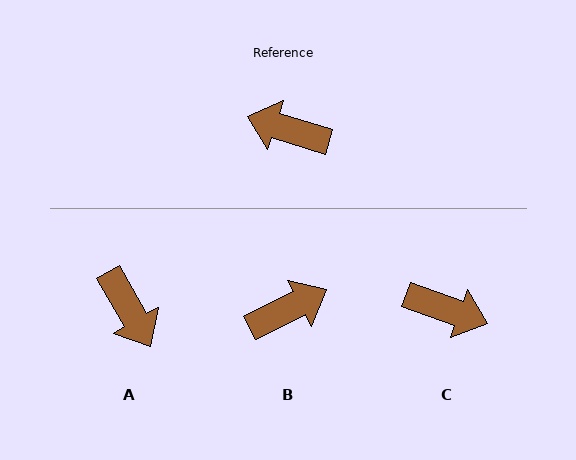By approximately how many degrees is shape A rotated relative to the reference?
Approximately 137 degrees counter-clockwise.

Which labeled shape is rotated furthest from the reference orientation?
C, about 178 degrees away.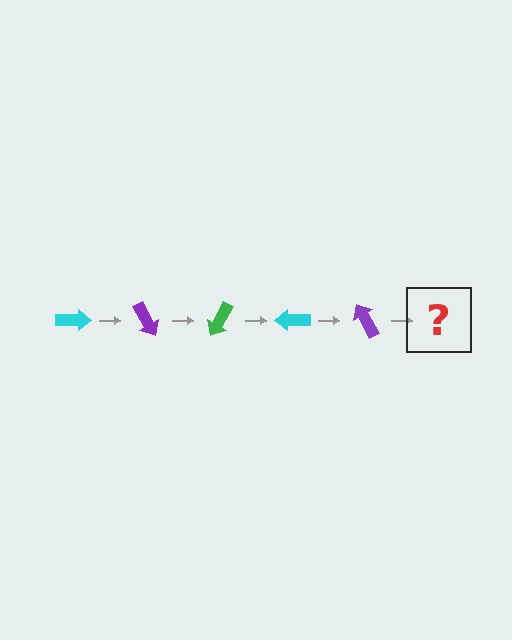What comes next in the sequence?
The next element should be a green arrow, rotated 300 degrees from the start.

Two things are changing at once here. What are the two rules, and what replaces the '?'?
The two rules are that it rotates 60 degrees each step and the color cycles through cyan, purple, and green. The '?' should be a green arrow, rotated 300 degrees from the start.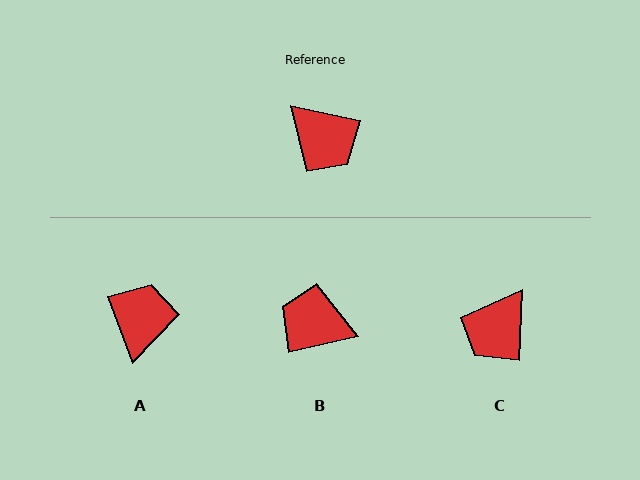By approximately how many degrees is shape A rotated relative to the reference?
Approximately 122 degrees counter-clockwise.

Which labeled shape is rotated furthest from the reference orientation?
B, about 155 degrees away.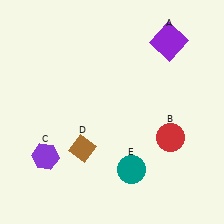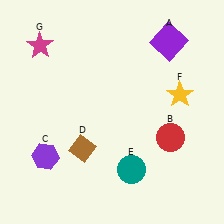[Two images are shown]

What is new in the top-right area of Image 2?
A yellow star (F) was added in the top-right area of Image 2.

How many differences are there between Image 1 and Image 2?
There are 2 differences between the two images.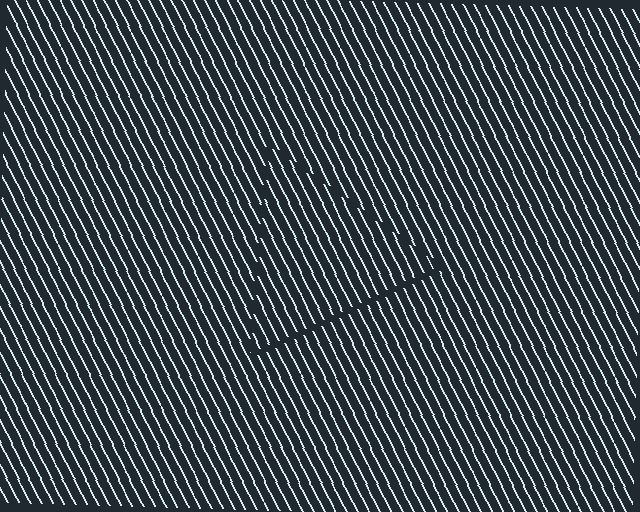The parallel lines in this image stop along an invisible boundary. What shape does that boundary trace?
An illusory triangle. The interior of the shape contains the same grating, shifted by half a period — the contour is defined by the phase discontinuity where line-ends from the inner and outer gratings abut.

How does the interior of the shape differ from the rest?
The interior of the shape contains the same grating, shifted by half a period — the contour is defined by the phase discontinuity where line-ends from the inner and outer gratings abut.